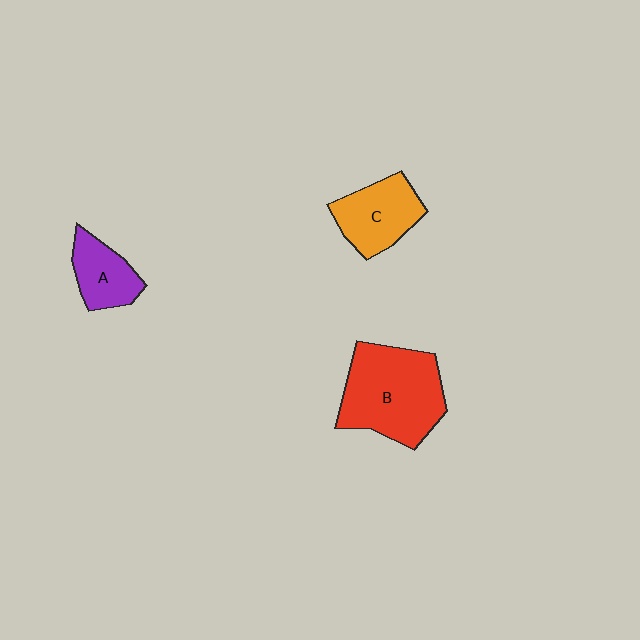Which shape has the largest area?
Shape B (red).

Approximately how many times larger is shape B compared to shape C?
Approximately 1.7 times.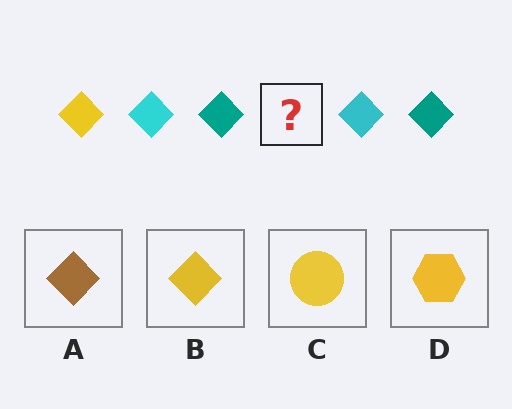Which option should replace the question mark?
Option B.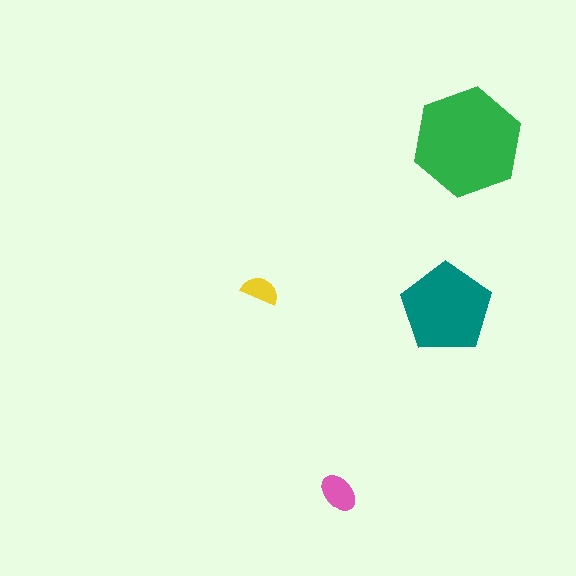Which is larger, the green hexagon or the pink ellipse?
The green hexagon.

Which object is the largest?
The green hexagon.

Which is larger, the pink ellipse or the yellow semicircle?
The pink ellipse.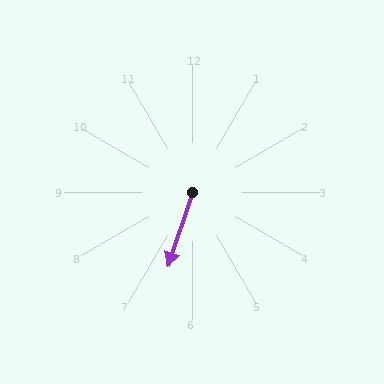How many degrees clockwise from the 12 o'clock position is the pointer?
Approximately 198 degrees.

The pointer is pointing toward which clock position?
Roughly 7 o'clock.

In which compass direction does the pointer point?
South.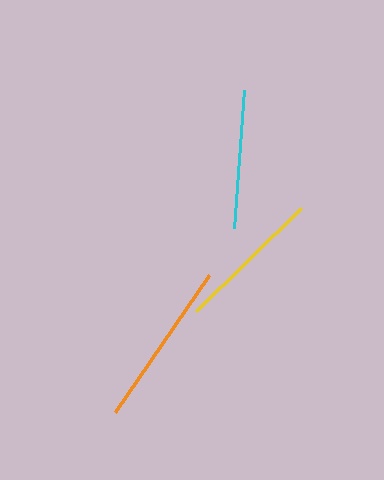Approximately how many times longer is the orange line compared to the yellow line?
The orange line is approximately 1.1 times the length of the yellow line.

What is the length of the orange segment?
The orange segment is approximately 167 pixels long.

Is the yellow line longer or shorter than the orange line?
The orange line is longer than the yellow line.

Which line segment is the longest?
The orange line is the longest at approximately 167 pixels.